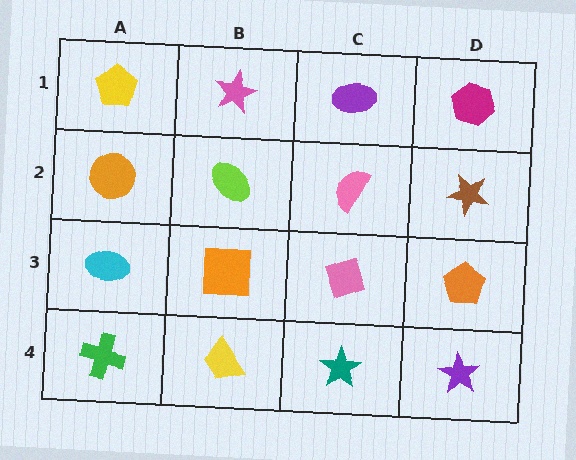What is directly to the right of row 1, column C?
A magenta hexagon.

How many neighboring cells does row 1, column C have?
3.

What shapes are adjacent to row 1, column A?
An orange circle (row 2, column A), a pink star (row 1, column B).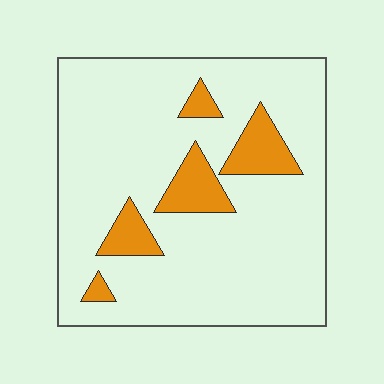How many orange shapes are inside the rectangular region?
5.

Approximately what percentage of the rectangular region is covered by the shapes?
Approximately 15%.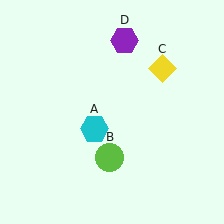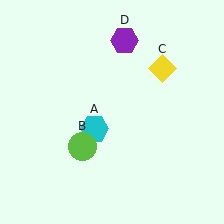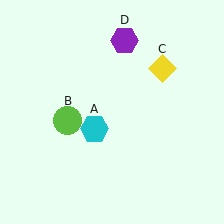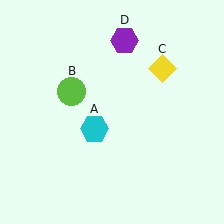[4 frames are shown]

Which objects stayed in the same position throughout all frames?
Cyan hexagon (object A) and yellow diamond (object C) and purple hexagon (object D) remained stationary.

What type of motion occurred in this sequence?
The lime circle (object B) rotated clockwise around the center of the scene.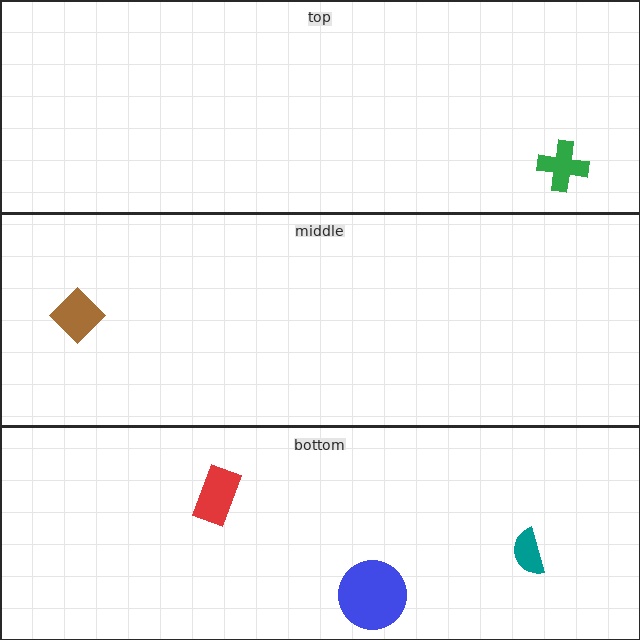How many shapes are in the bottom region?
3.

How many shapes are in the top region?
1.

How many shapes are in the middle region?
1.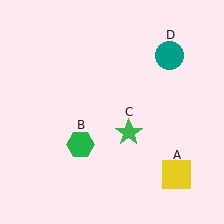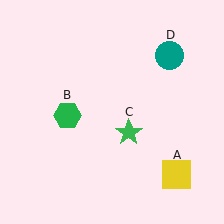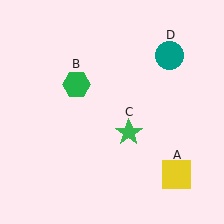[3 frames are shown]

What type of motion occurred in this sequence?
The green hexagon (object B) rotated clockwise around the center of the scene.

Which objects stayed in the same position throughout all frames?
Yellow square (object A) and green star (object C) and teal circle (object D) remained stationary.